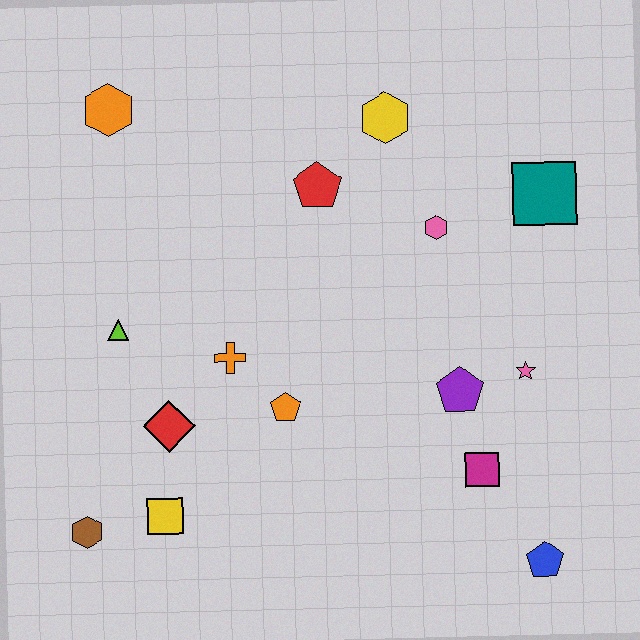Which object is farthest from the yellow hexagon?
The brown hexagon is farthest from the yellow hexagon.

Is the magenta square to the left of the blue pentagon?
Yes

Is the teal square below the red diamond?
No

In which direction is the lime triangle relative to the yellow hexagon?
The lime triangle is to the left of the yellow hexagon.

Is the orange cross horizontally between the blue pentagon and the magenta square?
No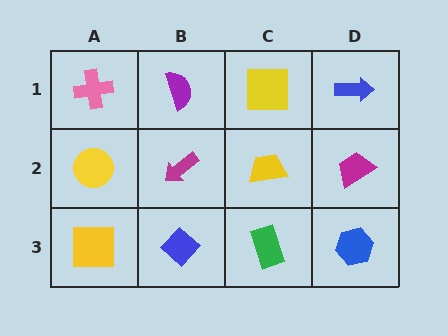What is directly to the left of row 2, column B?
A yellow circle.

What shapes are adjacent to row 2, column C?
A yellow square (row 1, column C), a green rectangle (row 3, column C), a magenta arrow (row 2, column B), a magenta trapezoid (row 2, column D).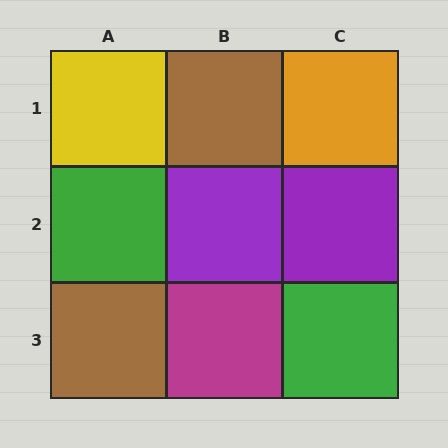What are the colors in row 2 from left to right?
Green, purple, purple.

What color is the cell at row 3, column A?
Brown.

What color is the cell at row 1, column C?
Orange.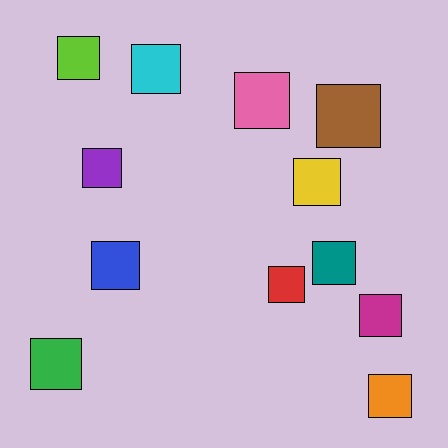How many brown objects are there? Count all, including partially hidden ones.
There is 1 brown object.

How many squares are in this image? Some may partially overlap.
There are 12 squares.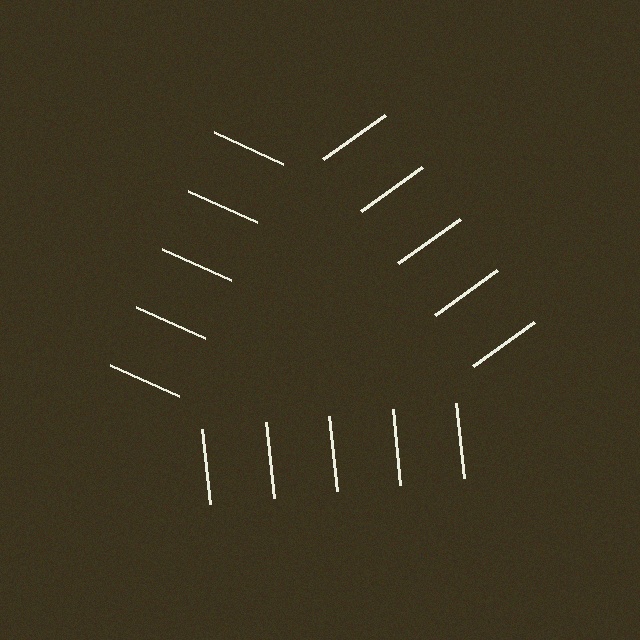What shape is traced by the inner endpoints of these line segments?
An illusory triangle — the line segments terminate on its edges but no continuous stroke is drawn.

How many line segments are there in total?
15 — 5 along each of the 3 edges.